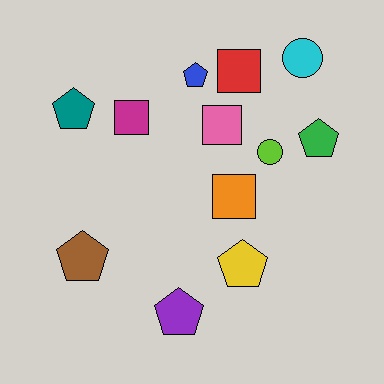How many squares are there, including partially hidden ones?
There are 4 squares.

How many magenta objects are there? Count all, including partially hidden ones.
There is 1 magenta object.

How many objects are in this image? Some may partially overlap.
There are 12 objects.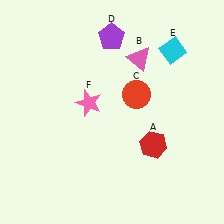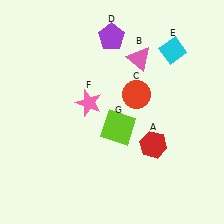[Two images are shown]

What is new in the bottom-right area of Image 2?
A lime square (G) was added in the bottom-right area of Image 2.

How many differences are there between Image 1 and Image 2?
There is 1 difference between the two images.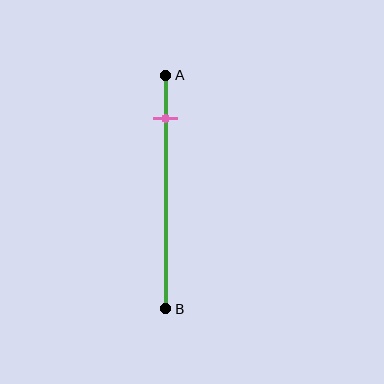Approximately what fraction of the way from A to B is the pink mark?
The pink mark is approximately 20% of the way from A to B.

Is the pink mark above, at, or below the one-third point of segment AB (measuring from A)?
The pink mark is above the one-third point of segment AB.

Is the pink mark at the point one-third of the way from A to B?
No, the mark is at about 20% from A, not at the 33% one-third point.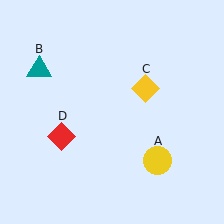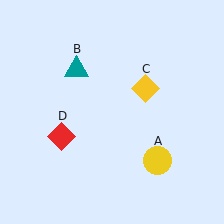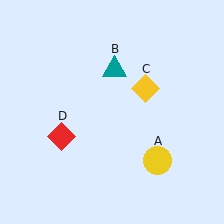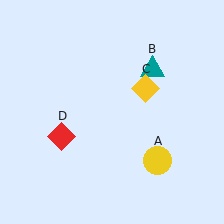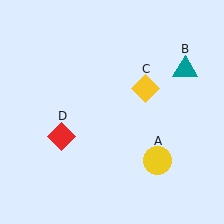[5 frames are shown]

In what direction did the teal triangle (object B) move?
The teal triangle (object B) moved right.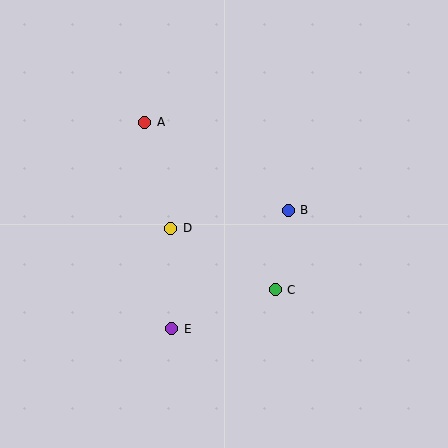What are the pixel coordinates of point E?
Point E is at (172, 329).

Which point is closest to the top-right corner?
Point B is closest to the top-right corner.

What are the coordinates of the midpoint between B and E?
The midpoint between B and E is at (230, 269).